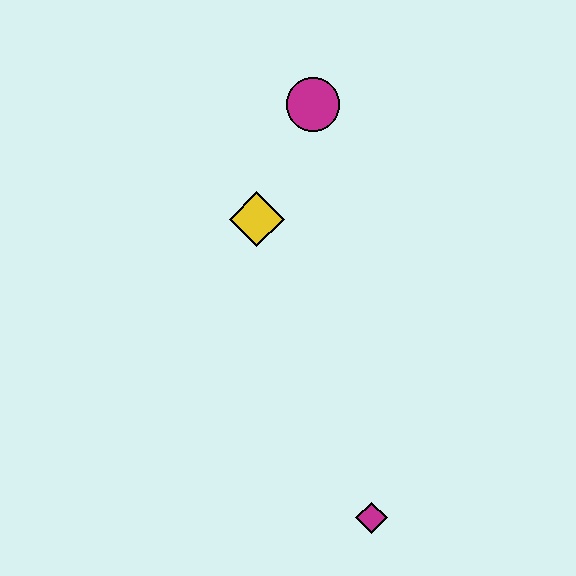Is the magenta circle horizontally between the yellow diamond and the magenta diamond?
Yes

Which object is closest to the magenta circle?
The yellow diamond is closest to the magenta circle.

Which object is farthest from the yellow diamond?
The magenta diamond is farthest from the yellow diamond.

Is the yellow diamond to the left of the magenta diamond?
Yes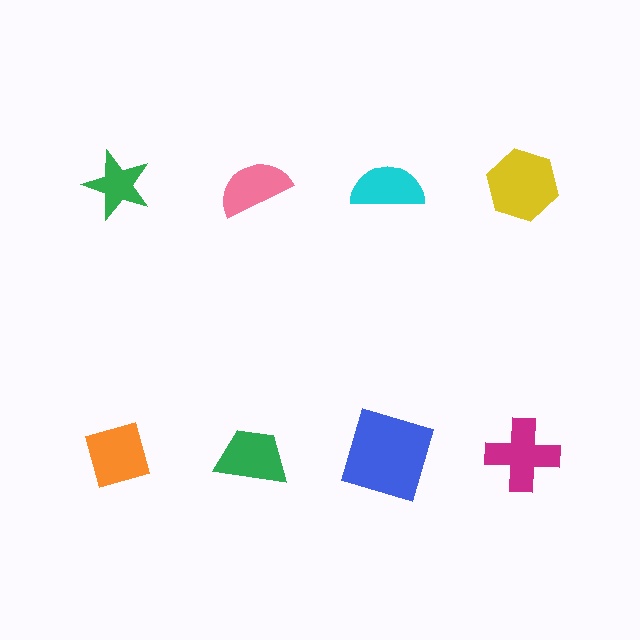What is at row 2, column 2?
A green trapezoid.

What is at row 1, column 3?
A cyan semicircle.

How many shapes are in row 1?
4 shapes.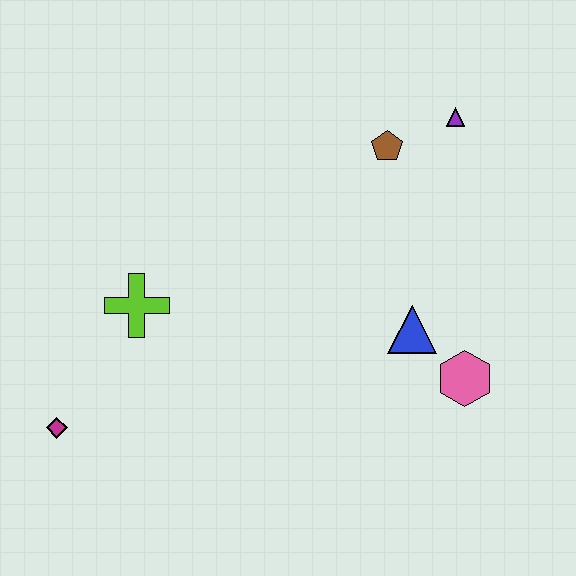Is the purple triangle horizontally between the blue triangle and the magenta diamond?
No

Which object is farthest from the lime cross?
The purple triangle is farthest from the lime cross.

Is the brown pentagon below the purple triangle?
Yes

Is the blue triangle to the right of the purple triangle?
No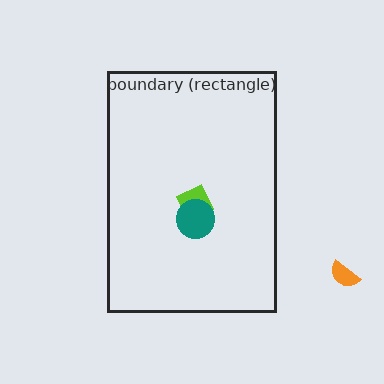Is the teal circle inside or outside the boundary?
Inside.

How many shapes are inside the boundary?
2 inside, 1 outside.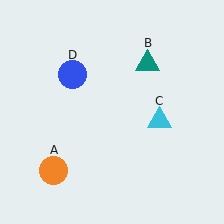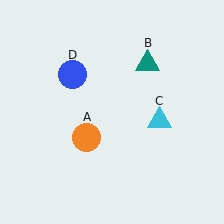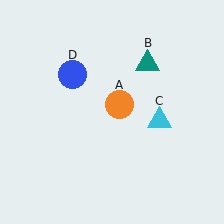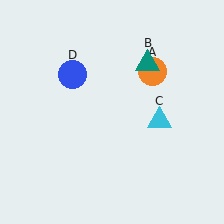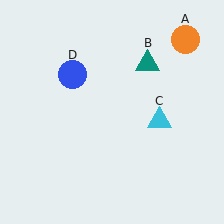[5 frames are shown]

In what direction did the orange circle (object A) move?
The orange circle (object A) moved up and to the right.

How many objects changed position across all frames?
1 object changed position: orange circle (object A).